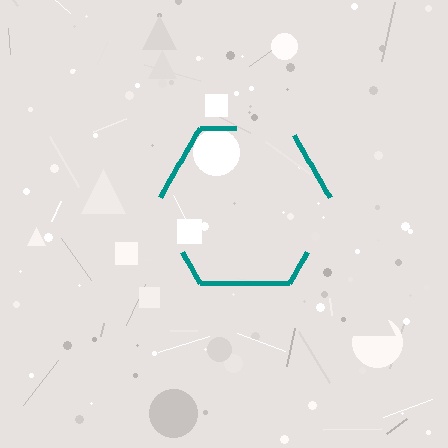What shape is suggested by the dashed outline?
The dashed outline suggests a hexagon.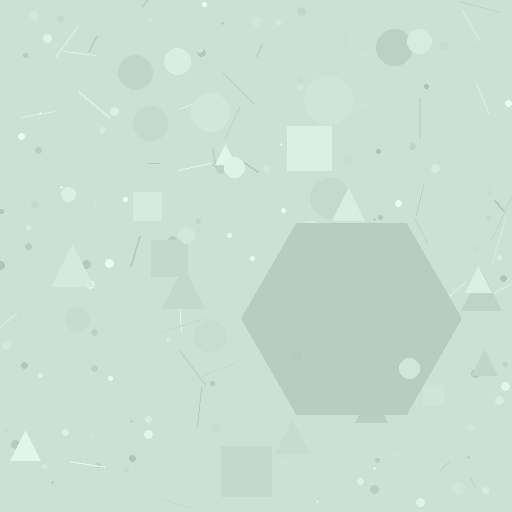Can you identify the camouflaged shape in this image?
The camouflaged shape is a hexagon.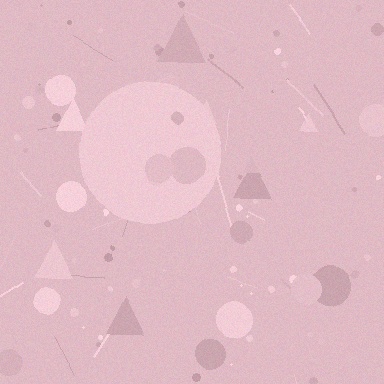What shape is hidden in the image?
A circle is hidden in the image.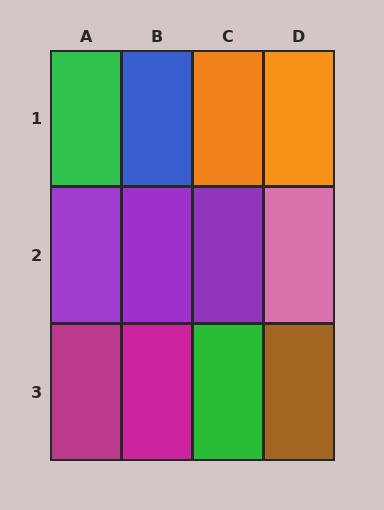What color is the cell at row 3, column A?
Magenta.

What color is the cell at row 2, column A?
Purple.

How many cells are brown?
1 cell is brown.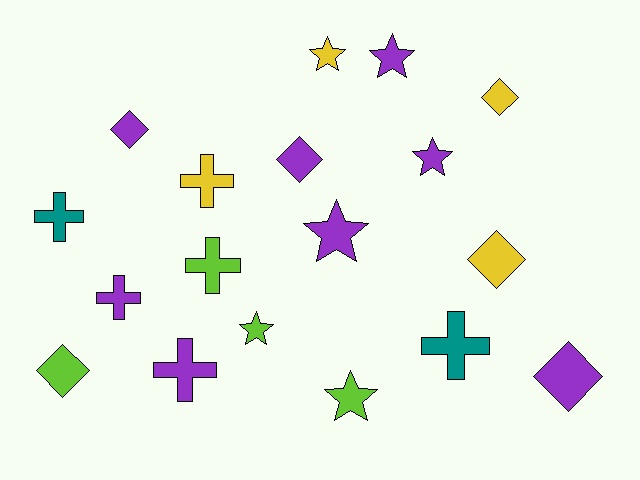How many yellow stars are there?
There is 1 yellow star.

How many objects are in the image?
There are 18 objects.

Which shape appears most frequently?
Diamond, with 6 objects.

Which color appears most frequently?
Purple, with 8 objects.